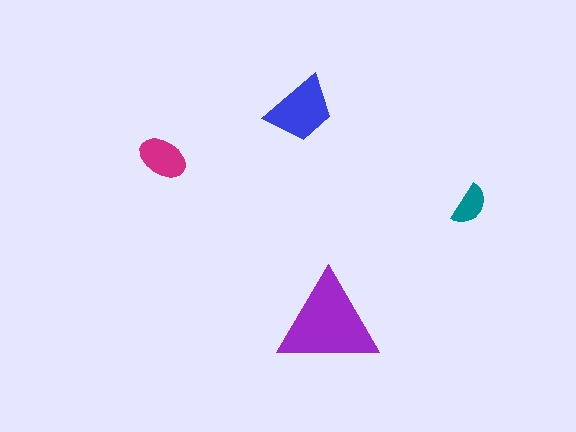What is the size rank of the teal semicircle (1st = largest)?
4th.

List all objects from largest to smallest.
The purple triangle, the blue trapezoid, the magenta ellipse, the teal semicircle.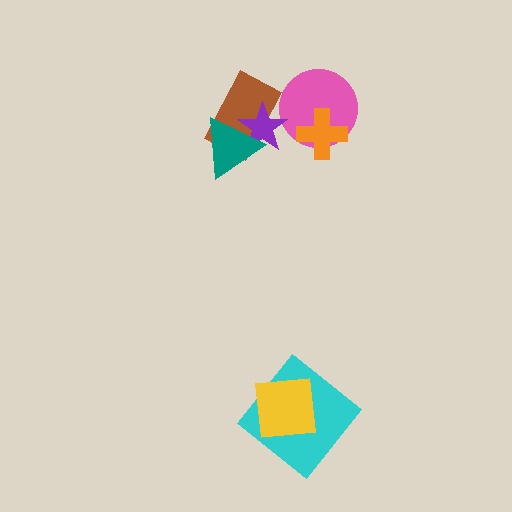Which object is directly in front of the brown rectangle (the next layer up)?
The purple star is directly in front of the brown rectangle.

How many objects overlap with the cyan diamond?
1 object overlaps with the cyan diamond.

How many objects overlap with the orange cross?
1 object overlaps with the orange cross.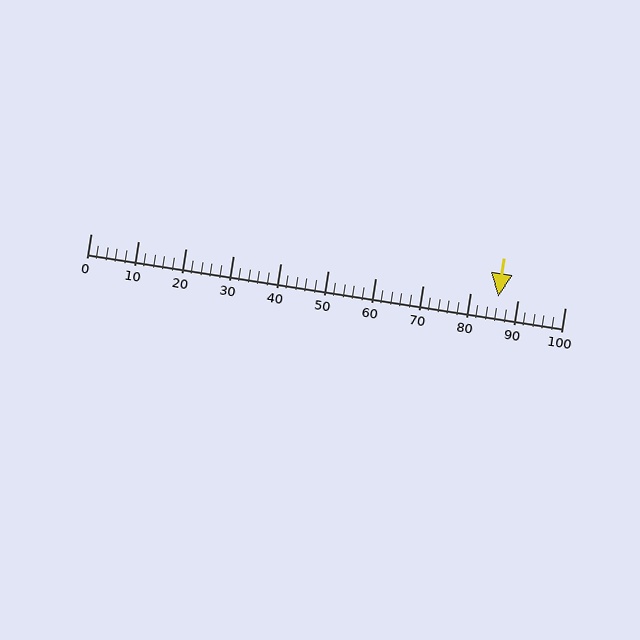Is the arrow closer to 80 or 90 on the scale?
The arrow is closer to 90.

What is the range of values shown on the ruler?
The ruler shows values from 0 to 100.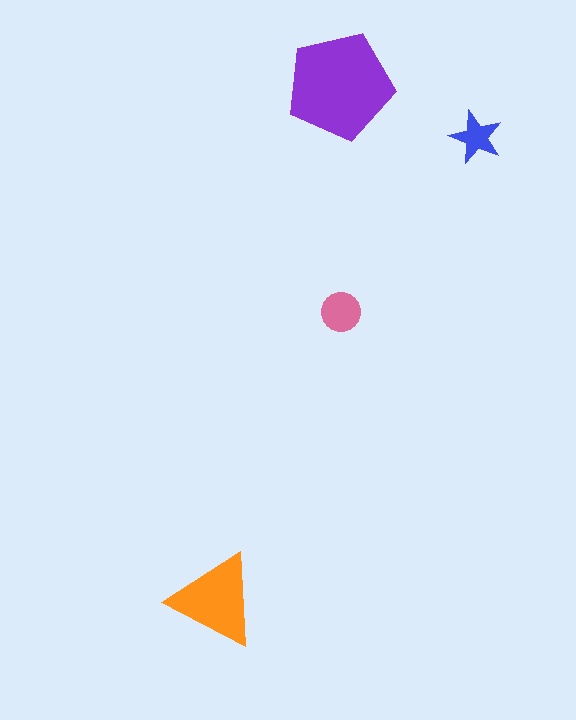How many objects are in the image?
There are 4 objects in the image.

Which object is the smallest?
The blue star.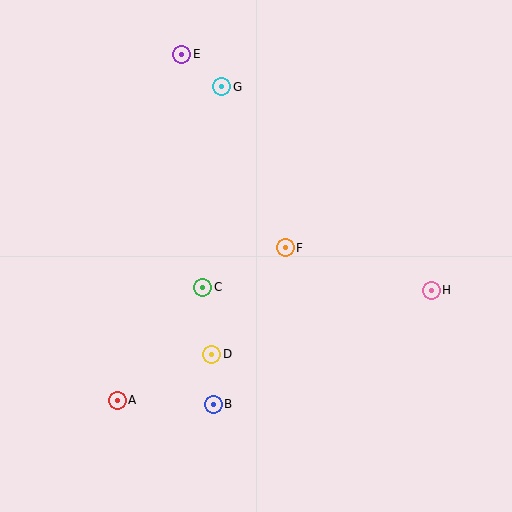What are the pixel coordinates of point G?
Point G is at (222, 87).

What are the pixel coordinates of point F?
Point F is at (285, 248).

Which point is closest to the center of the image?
Point F at (285, 248) is closest to the center.